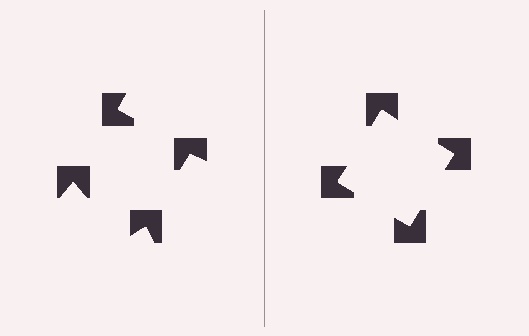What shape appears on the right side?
An illusory square.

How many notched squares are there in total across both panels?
8 — 4 on each side.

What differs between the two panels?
The notched squares are positioned identically on both sides; only the wedge orientations differ. On the right they align to a square; on the left they are misaligned.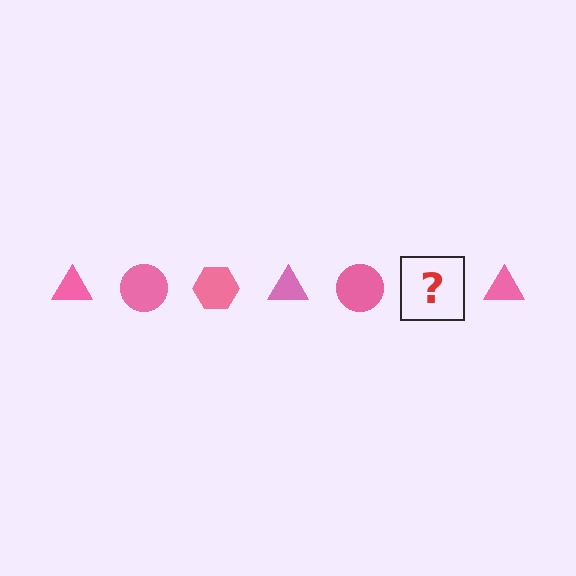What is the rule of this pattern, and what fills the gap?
The rule is that the pattern cycles through triangle, circle, hexagon shapes in pink. The gap should be filled with a pink hexagon.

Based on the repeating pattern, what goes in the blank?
The blank should be a pink hexagon.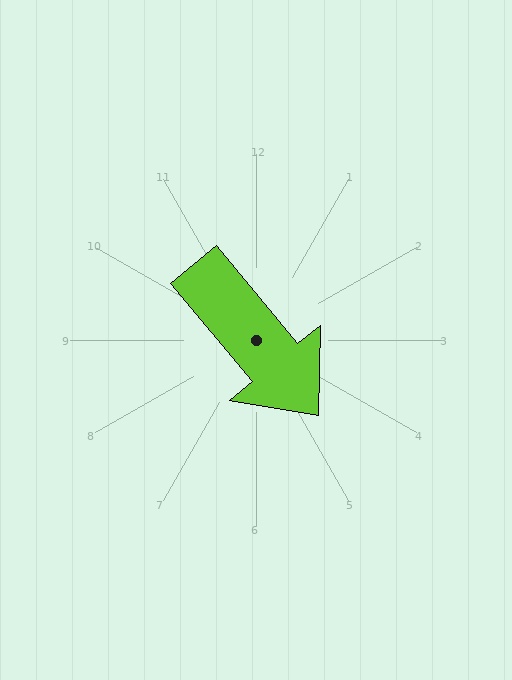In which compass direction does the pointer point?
Southeast.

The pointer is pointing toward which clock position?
Roughly 5 o'clock.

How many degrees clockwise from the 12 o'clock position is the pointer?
Approximately 140 degrees.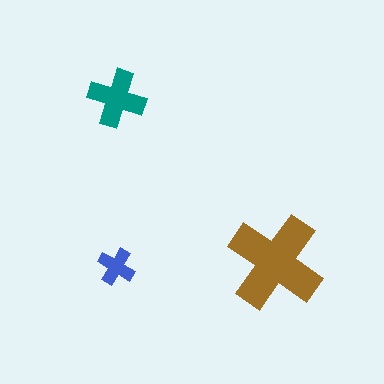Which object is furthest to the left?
The blue cross is leftmost.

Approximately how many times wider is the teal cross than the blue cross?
About 1.5 times wider.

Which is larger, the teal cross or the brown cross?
The brown one.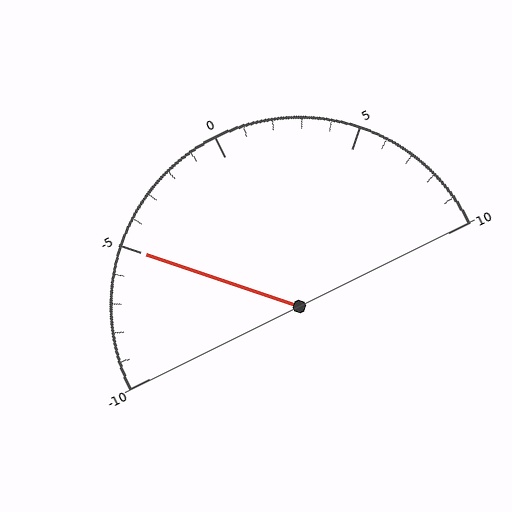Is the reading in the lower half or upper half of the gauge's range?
The reading is in the lower half of the range (-10 to 10).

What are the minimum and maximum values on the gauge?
The gauge ranges from -10 to 10.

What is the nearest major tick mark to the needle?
The nearest major tick mark is -5.